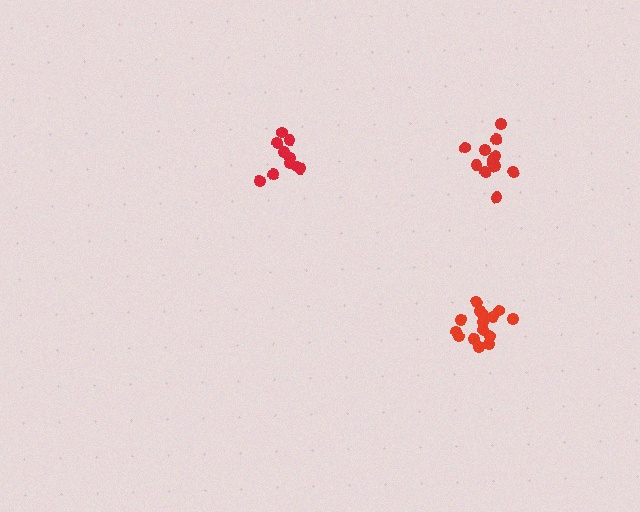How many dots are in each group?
Group 1: 15 dots, Group 2: 10 dots, Group 3: 12 dots (37 total).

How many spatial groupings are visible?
There are 3 spatial groupings.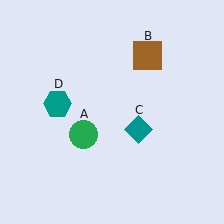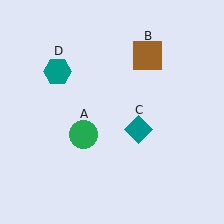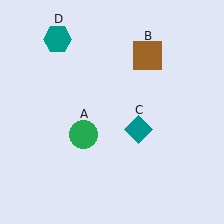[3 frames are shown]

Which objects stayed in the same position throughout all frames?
Green circle (object A) and brown square (object B) and teal diamond (object C) remained stationary.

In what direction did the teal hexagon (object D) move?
The teal hexagon (object D) moved up.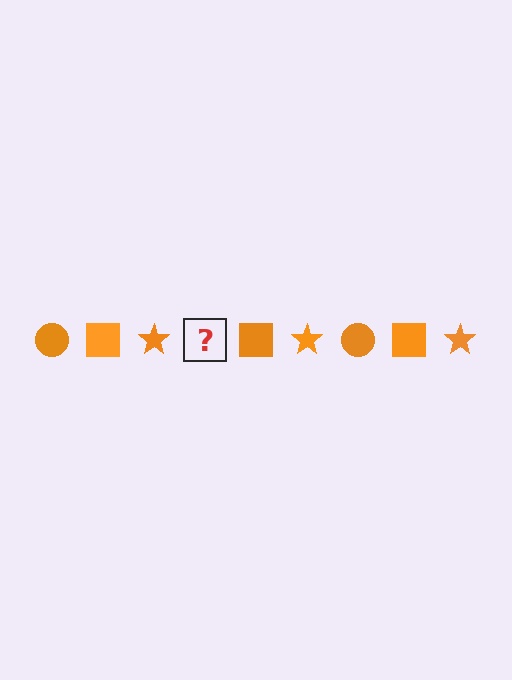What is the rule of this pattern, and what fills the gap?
The rule is that the pattern cycles through circle, square, star shapes in orange. The gap should be filled with an orange circle.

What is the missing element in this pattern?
The missing element is an orange circle.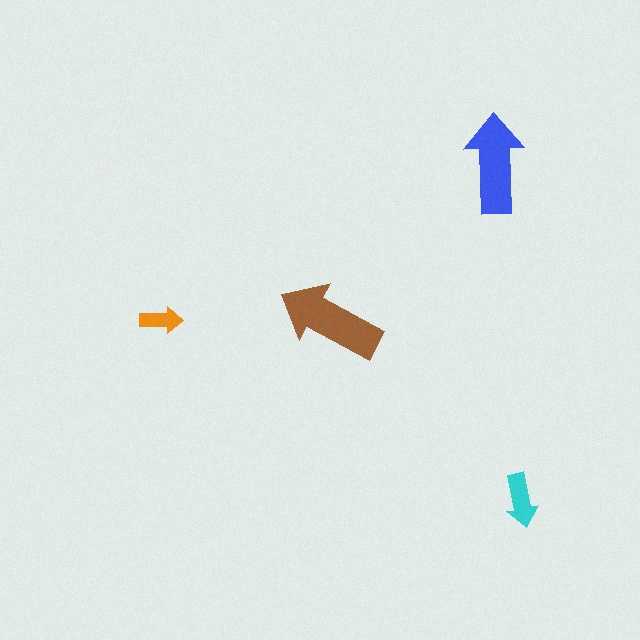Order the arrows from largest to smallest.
the brown one, the blue one, the cyan one, the orange one.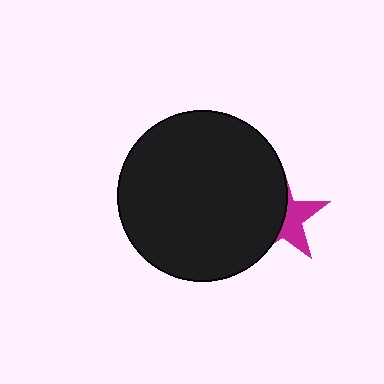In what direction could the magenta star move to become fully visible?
The magenta star could move right. That would shift it out from behind the black circle entirely.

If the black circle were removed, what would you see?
You would see the complete magenta star.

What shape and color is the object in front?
The object in front is a black circle.